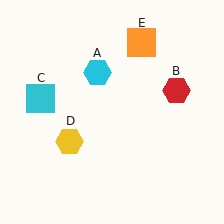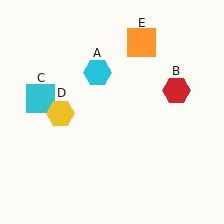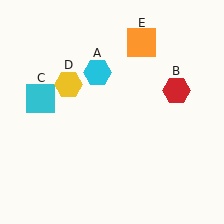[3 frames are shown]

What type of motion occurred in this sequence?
The yellow hexagon (object D) rotated clockwise around the center of the scene.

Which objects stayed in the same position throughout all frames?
Cyan hexagon (object A) and red hexagon (object B) and cyan square (object C) and orange square (object E) remained stationary.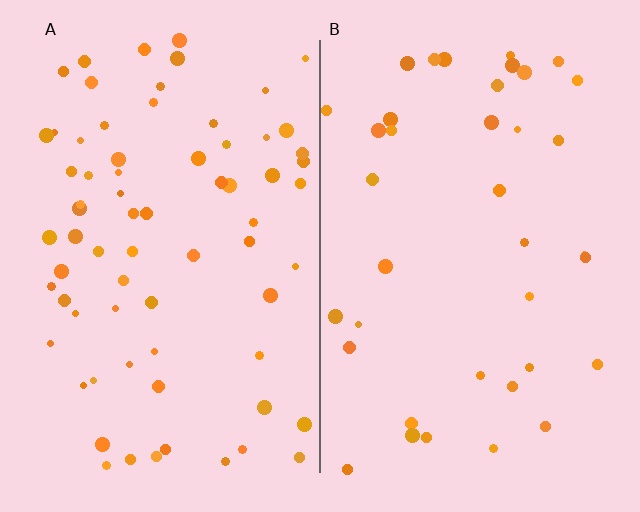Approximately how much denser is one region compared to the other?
Approximately 1.9× — region A over region B.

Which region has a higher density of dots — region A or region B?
A (the left).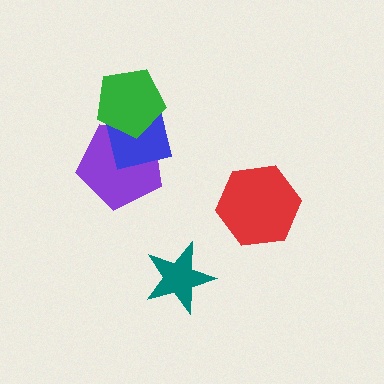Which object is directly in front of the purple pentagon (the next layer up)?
The blue square is directly in front of the purple pentagon.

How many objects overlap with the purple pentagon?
2 objects overlap with the purple pentagon.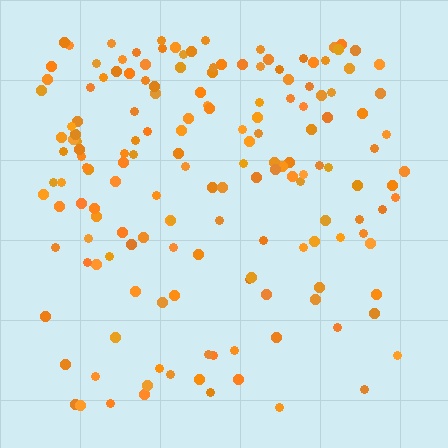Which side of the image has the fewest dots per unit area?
The bottom.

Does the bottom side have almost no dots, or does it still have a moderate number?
Still a moderate number, just noticeably fewer than the top.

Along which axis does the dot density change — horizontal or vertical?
Vertical.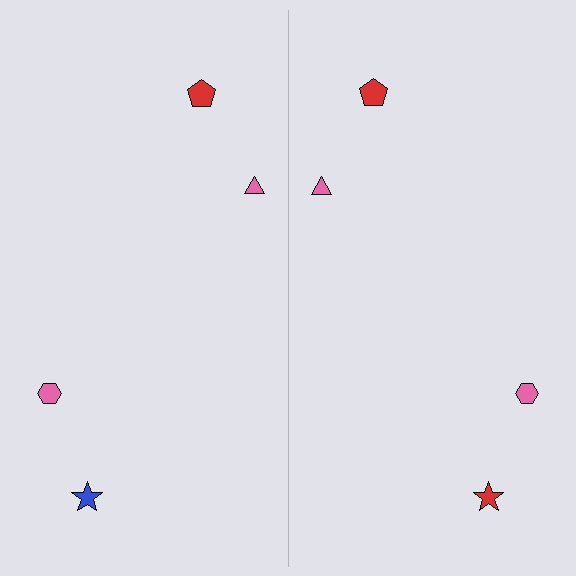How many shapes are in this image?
There are 8 shapes in this image.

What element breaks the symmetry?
The red star on the right side breaks the symmetry — its mirror counterpart is blue.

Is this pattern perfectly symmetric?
No, the pattern is not perfectly symmetric. The red star on the right side breaks the symmetry — its mirror counterpart is blue.